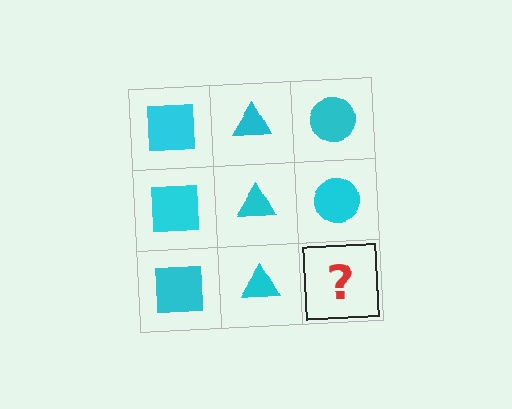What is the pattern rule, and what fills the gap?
The rule is that each column has a consistent shape. The gap should be filled with a cyan circle.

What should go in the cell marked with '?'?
The missing cell should contain a cyan circle.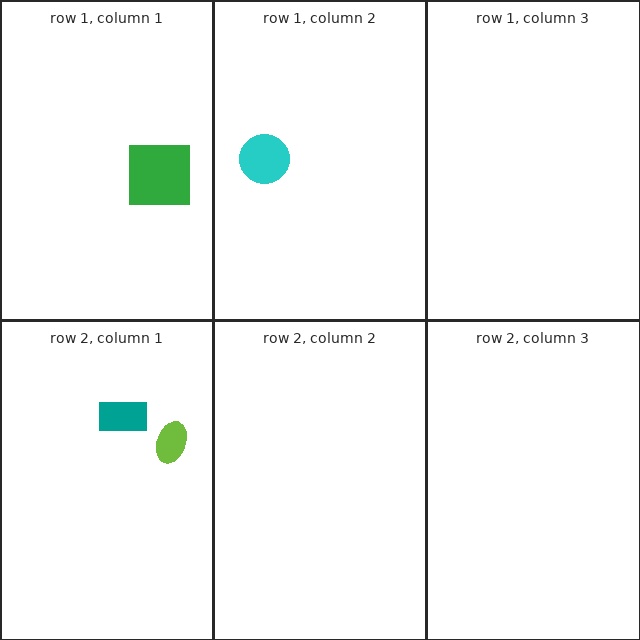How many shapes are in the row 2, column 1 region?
2.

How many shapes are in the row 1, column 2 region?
1.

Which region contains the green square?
The row 1, column 1 region.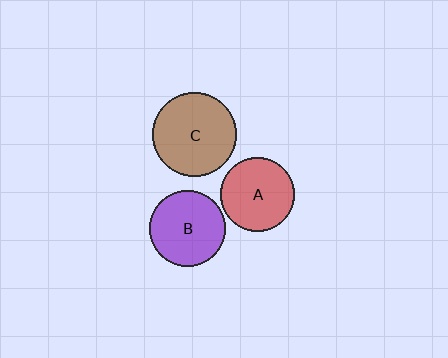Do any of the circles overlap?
No, none of the circles overlap.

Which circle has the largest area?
Circle C (brown).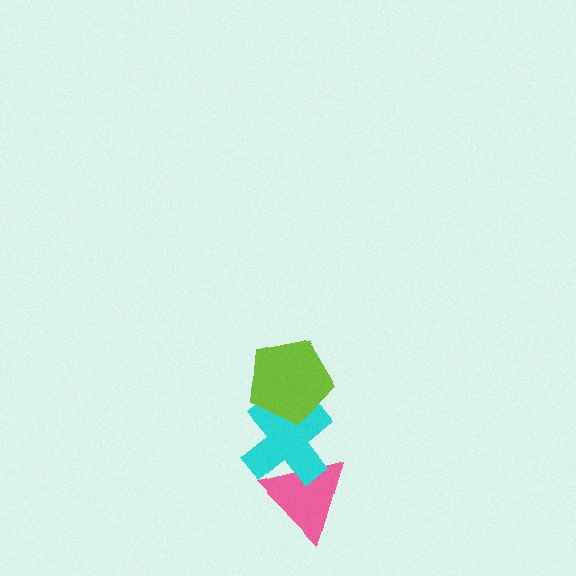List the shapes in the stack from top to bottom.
From top to bottom: the lime pentagon, the cyan cross, the pink triangle.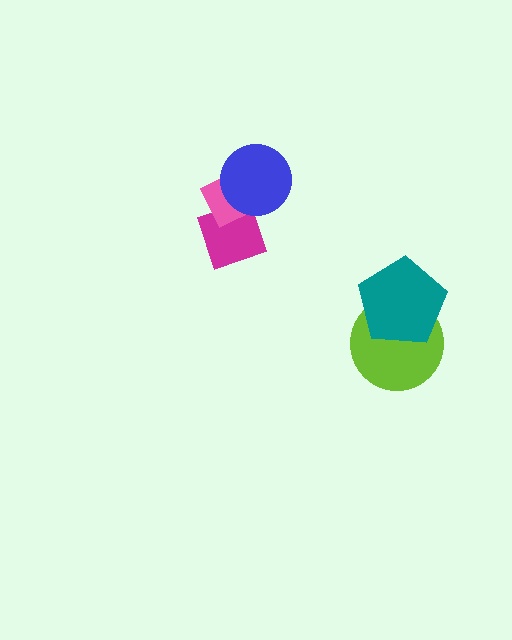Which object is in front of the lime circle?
The teal pentagon is in front of the lime circle.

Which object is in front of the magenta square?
The pink diamond is in front of the magenta square.